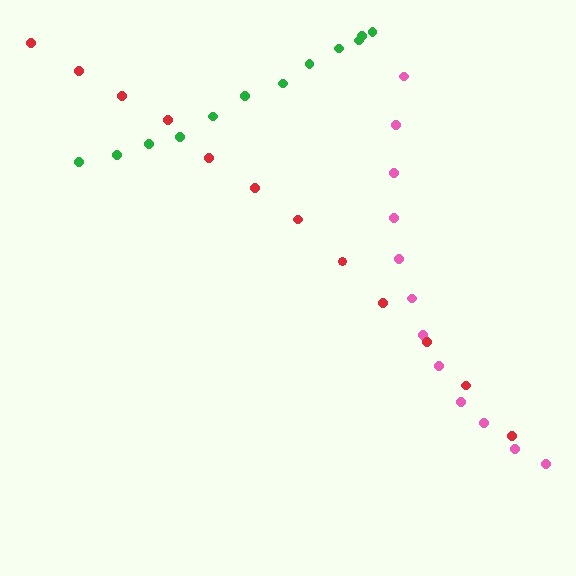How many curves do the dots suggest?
There are 3 distinct paths.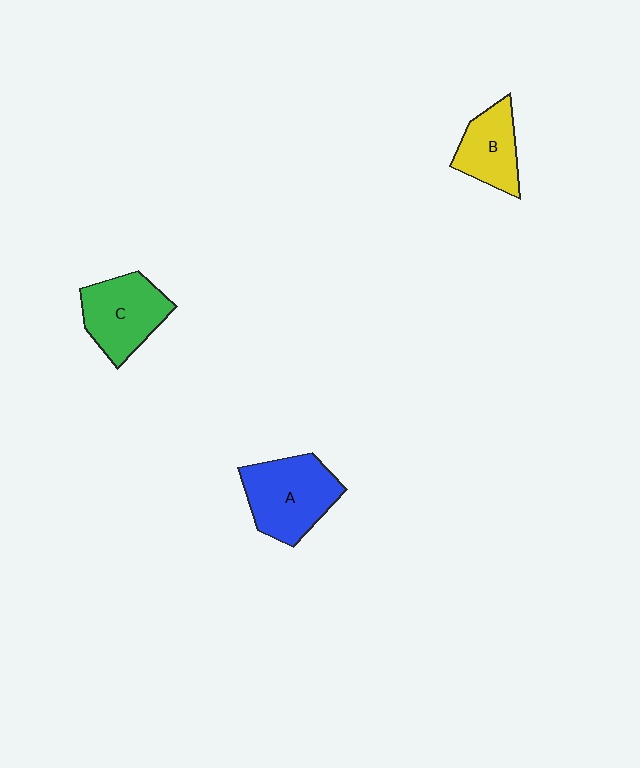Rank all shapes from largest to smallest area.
From largest to smallest: A (blue), C (green), B (yellow).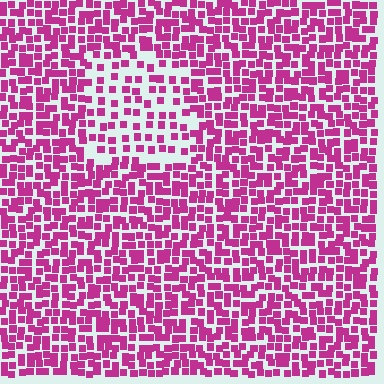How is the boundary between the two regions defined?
The boundary is defined by a change in element density (approximately 2.0x ratio). All elements are the same color, size, and shape.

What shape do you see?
I see a rectangle.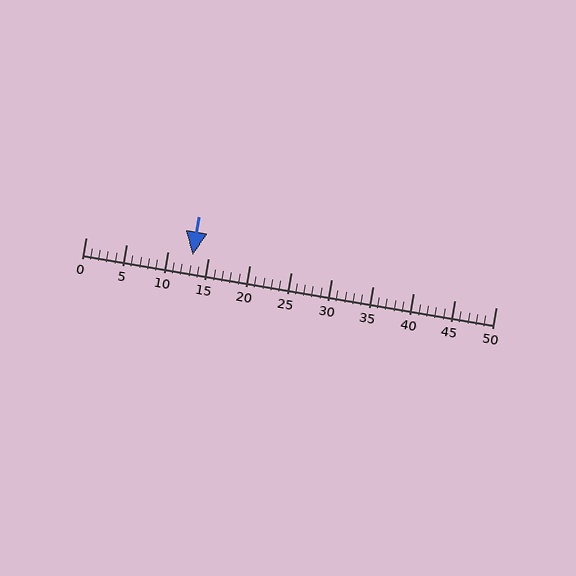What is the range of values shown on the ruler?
The ruler shows values from 0 to 50.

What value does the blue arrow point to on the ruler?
The blue arrow points to approximately 13.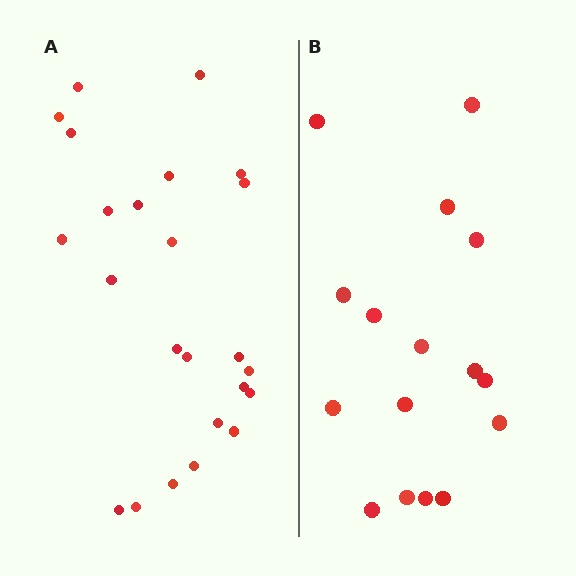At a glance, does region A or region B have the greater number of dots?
Region A (the left region) has more dots.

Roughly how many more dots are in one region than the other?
Region A has roughly 8 or so more dots than region B.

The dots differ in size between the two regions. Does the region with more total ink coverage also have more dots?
No. Region B has more total ink coverage because its dots are larger, but region A actually contains more individual dots. Total area can be misleading — the number of items is what matters here.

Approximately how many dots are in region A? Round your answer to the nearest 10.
About 20 dots. (The exact count is 24, which rounds to 20.)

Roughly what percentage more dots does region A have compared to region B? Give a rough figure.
About 50% more.